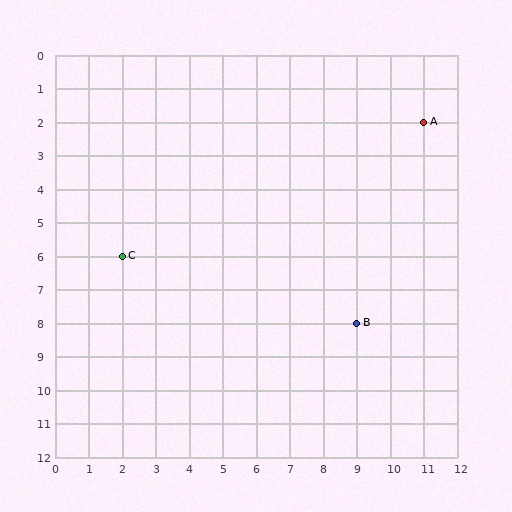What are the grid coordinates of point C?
Point C is at grid coordinates (2, 6).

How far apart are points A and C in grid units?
Points A and C are 9 columns and 4 rows apart (about 9.8 grid units diagonally).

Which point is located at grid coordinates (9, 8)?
Point B is at (9, 8).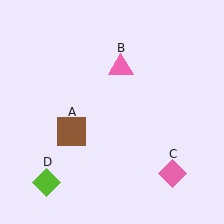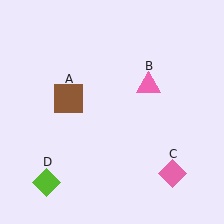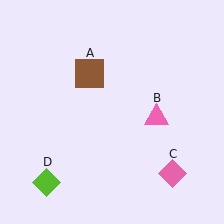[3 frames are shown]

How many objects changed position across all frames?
2 objects changed position: brown square (object A), pink triangle (object B).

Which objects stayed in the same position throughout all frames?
Pink diamond (object C) and lime diamond (object D) remained stationary.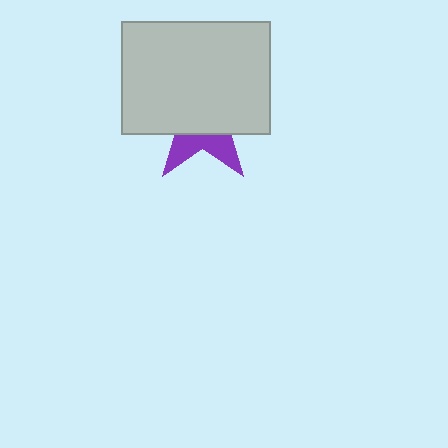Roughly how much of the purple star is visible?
A small part of it is visible (roughly 31%).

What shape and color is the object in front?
The object in front is a light gray rectangle.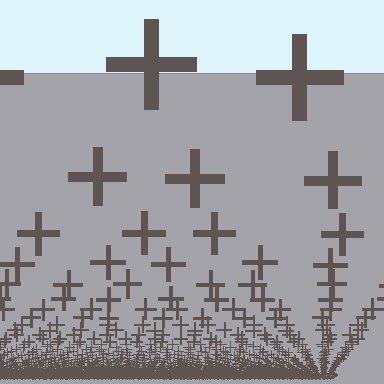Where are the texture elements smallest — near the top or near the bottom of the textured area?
Near the bottom.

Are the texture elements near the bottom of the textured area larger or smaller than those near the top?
Smaller. The gradient is inverted — elements near the bottom are smaller and denser.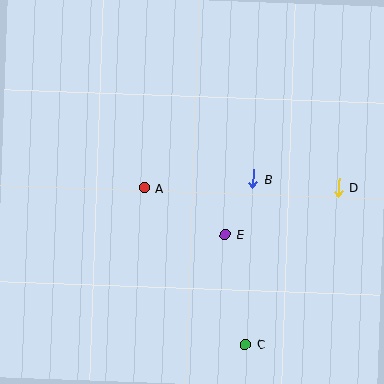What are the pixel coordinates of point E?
Point E is at (225, 234).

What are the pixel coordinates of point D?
Point D is at (339, 187).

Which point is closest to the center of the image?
Point A at (144, 188) is closest to the center.